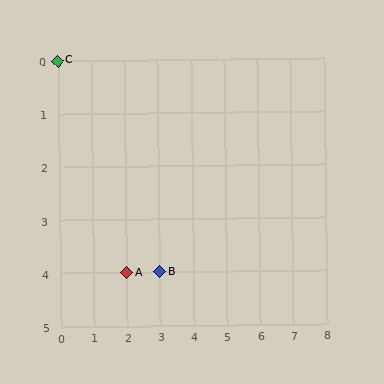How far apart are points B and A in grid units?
Points B and A are 1 column apart.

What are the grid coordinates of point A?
Point A is at grid coordinates (2, 4).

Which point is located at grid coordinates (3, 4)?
Point B is at (3, 4).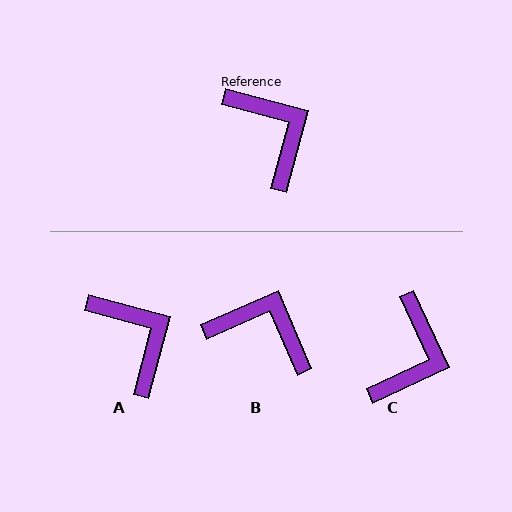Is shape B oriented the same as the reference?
No, it is off by about 38 degrees.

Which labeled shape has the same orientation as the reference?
A.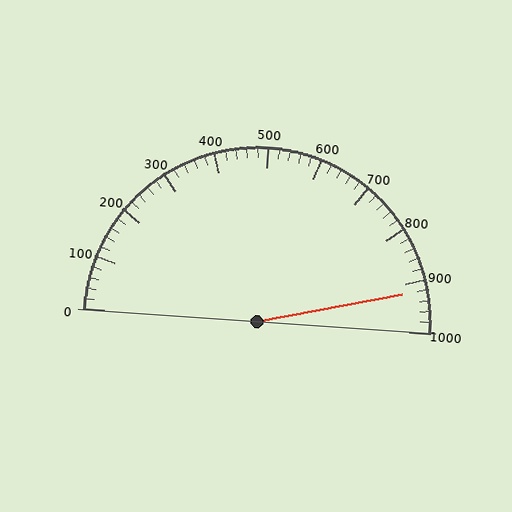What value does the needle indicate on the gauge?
The needle indicates approximately 920.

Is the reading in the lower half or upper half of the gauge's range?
The reading is in the upper half of the range (0 to 1000).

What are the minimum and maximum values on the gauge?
The gauge ranges from 0 to 1000.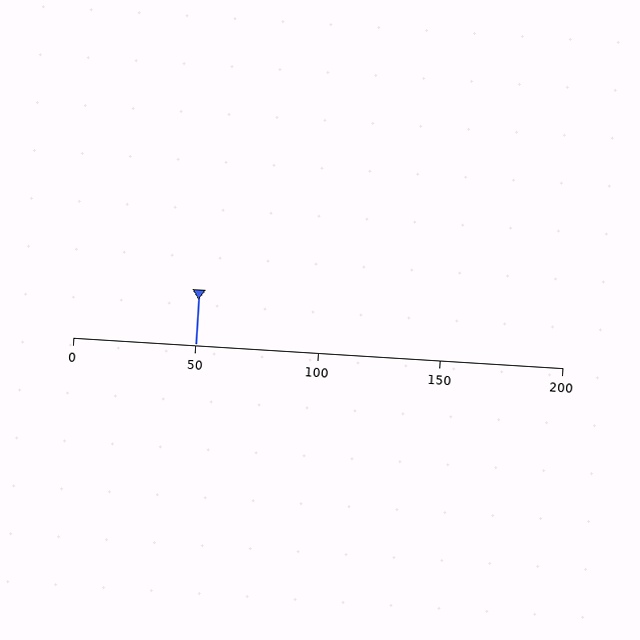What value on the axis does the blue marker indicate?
The marker indicates approximately 50.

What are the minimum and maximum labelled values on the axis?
The axis runs from 0 to 200.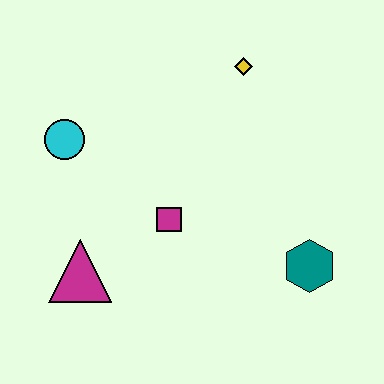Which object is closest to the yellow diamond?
The magenta square is closest to the yellow diamond.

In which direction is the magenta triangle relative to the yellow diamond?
The magenta triangle is below the yellow diamond.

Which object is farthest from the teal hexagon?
The cyan circle is farthest from the teal hexagon.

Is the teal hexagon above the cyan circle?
No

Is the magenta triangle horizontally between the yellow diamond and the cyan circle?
Yes